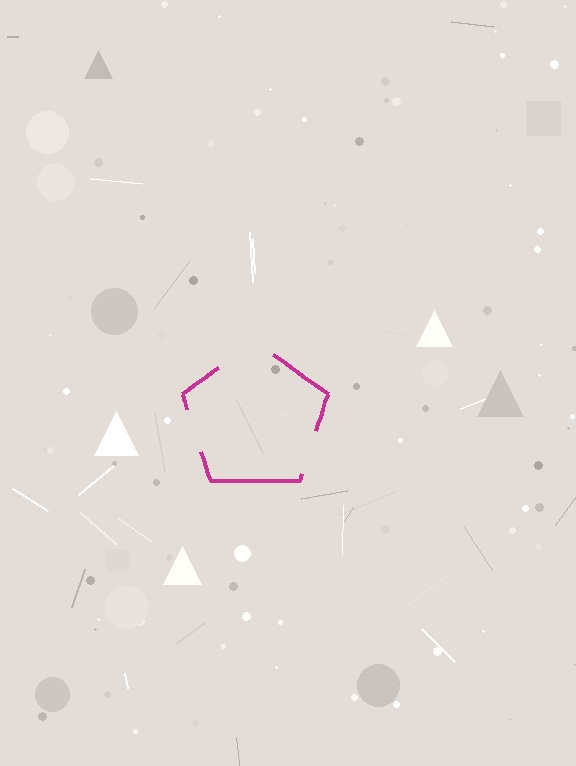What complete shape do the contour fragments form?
The contour fragments form a pentagon.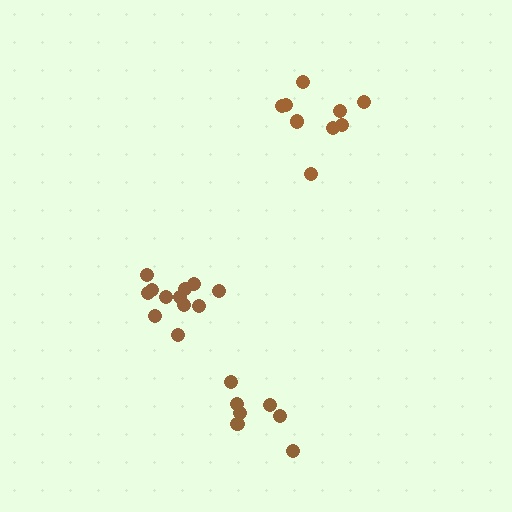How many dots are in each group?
Group 1: 7 dots, Group 2: 12 dots, Group 3: 9 dots (28 total).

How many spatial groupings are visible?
There are 3 spatial groupings.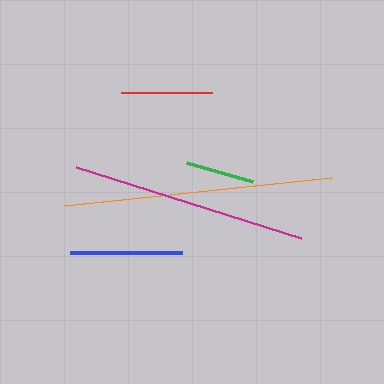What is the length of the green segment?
The green segment is approximately 69 pixels long.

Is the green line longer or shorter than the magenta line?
The magenta line is longer than the green line.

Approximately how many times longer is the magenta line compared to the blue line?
The magenta line is approximately 2.1 times the length of the blue line.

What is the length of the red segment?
The red segment is approximately 91 pixels long.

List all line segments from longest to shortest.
From longest to shortest: orange, magenta, blue, red, green.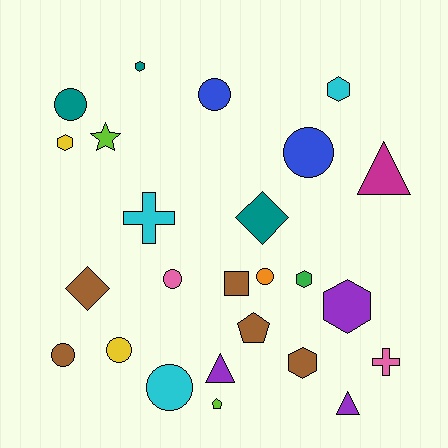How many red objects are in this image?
There are no red objects.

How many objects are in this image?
There are 25 objects.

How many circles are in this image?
There are 8 circles.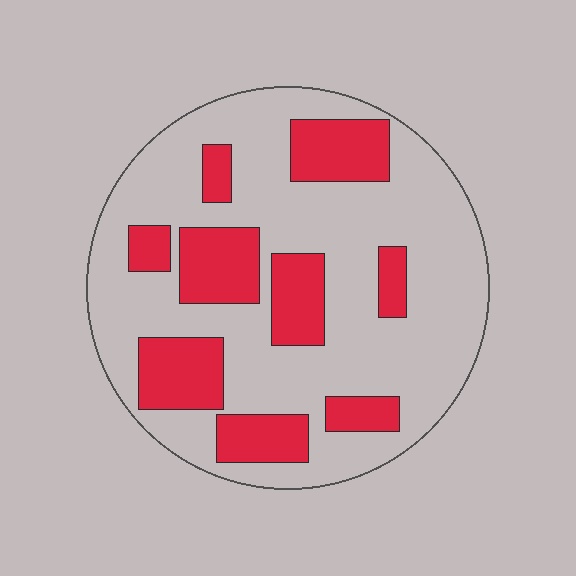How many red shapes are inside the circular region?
9.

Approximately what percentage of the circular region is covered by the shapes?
Approximately 30%.